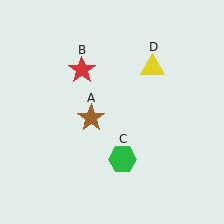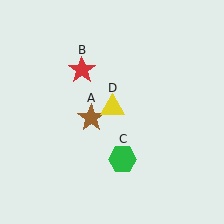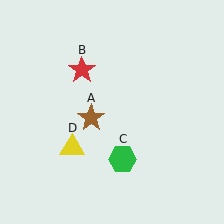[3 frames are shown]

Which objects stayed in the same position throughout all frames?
Brown star (object A) and red star (object B) and green hexagon (object C) remained stationary.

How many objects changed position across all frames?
1 object changed position: yellow triangle (object D).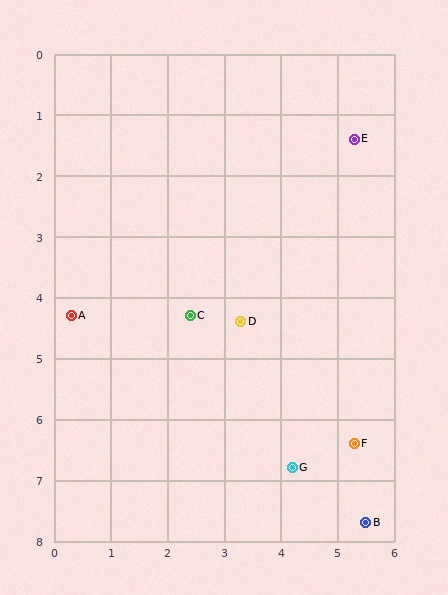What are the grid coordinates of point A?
Point A is at approximately (0.3, 4.3).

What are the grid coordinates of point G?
Point G is at approximately (4.2, 6.8).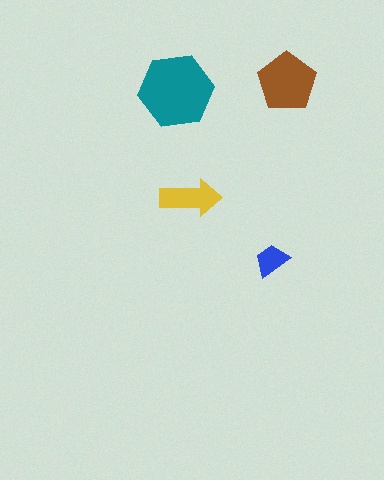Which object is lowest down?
The blue trapezoid is bottommost.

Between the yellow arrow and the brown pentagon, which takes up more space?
The brown pentagon.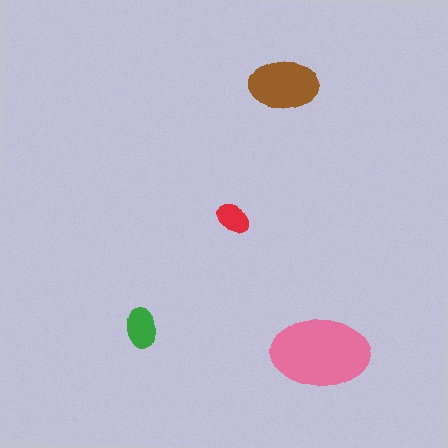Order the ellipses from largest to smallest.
the pink one, the brown one, the green one, the red one.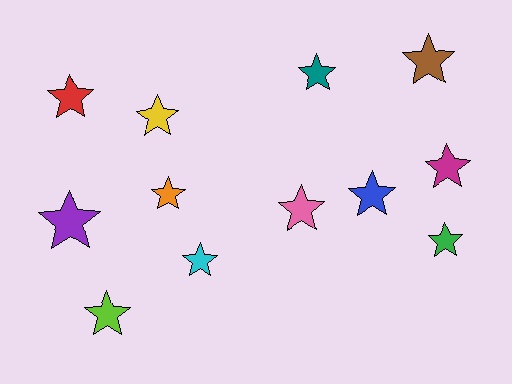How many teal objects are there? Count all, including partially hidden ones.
There is 1 teal object.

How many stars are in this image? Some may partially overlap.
There are 12 stars.